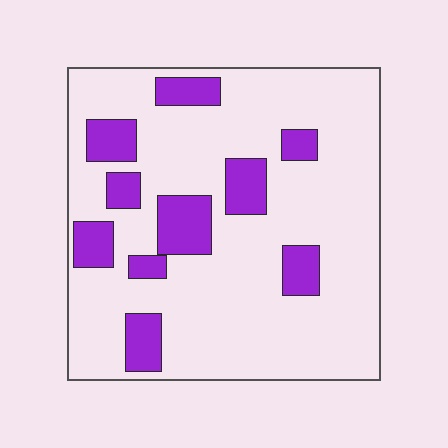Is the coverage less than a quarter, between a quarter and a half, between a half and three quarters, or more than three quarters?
Less than a quarter.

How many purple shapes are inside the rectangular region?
10.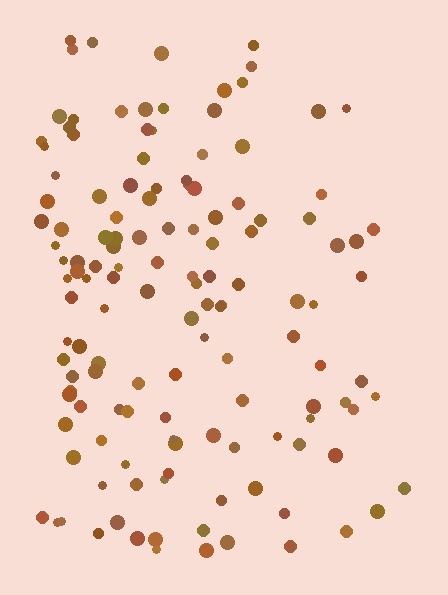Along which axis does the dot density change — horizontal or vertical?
Horizontal.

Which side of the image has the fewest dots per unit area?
The right.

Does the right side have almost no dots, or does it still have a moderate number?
Still a moderate number, just noticeably fewer than the left.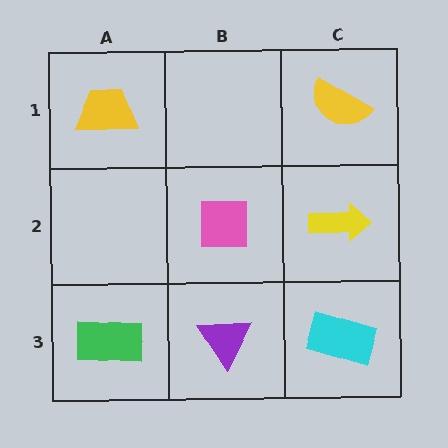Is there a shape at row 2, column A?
No, that cell is empty.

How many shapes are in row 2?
2 shapes.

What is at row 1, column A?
A yellow trapezoid.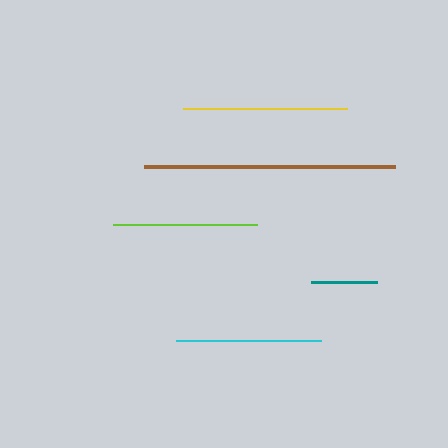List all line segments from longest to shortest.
From longest to shortest: brown, yellow, cyan, lime, teal.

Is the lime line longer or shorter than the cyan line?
The cyan line is longer than the lime line.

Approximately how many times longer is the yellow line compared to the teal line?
The yellow line is approximately 2.5 times the length of the teal line.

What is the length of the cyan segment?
The cyan segment is approximately 145 pixels long.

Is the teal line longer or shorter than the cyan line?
The cyan line is longer than the teal line.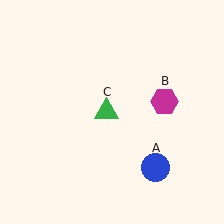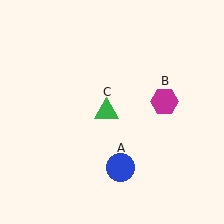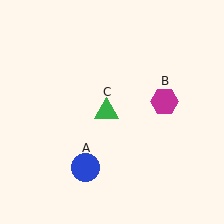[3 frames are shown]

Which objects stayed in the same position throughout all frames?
Magenta hexagon (object B) and green triangle (object C) remained stationary.